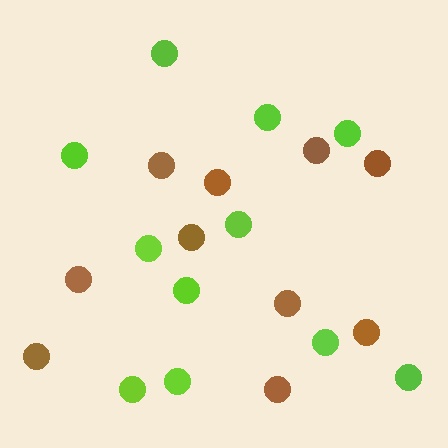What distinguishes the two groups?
There are 2 groups: one group of lime circles (11) and one group of brown circles (10).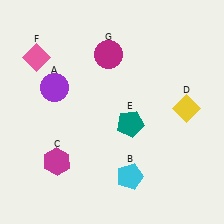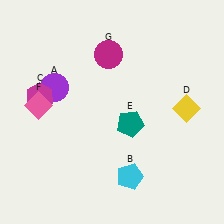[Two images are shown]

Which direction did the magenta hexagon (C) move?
The magenta hexagon (C) moved up.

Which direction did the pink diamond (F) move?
The pink diamond (F) moved down.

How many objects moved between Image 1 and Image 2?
2 objects moved between the two images.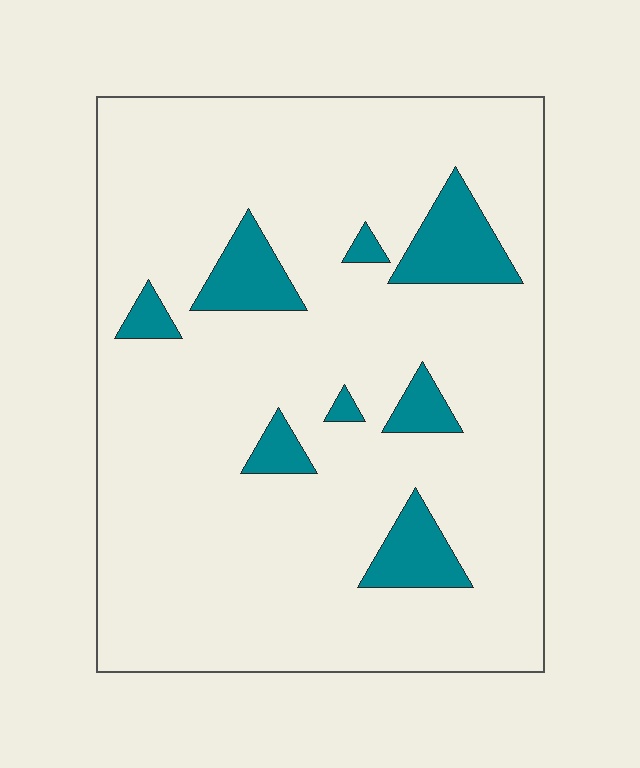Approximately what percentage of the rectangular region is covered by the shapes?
Approximately 10%.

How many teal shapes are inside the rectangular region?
8.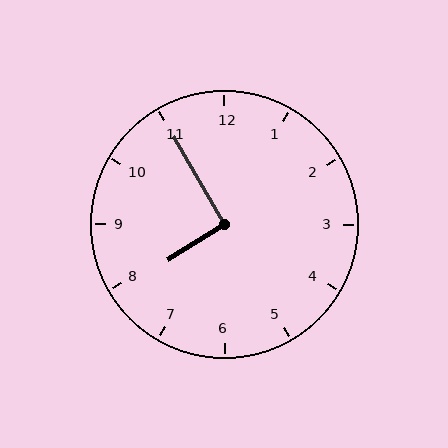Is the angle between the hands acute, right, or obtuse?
It is right.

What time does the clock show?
7:55.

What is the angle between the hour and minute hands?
Approximately 92 degrees.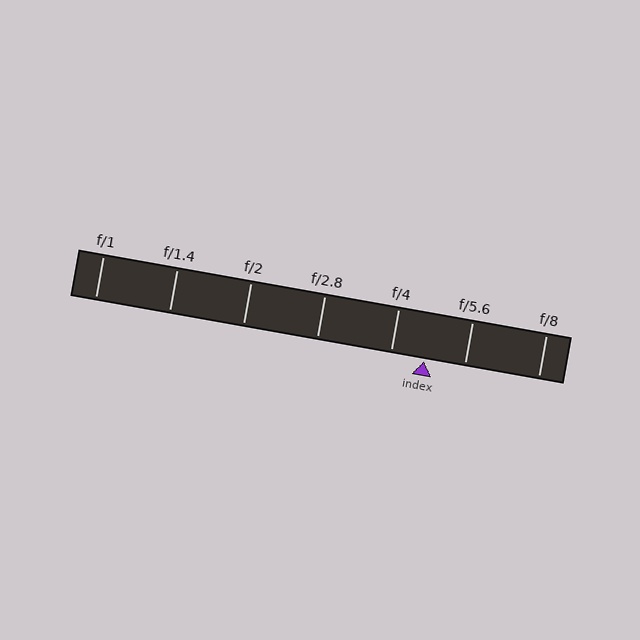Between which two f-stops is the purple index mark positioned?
The index mark is between f/4 and f/5.6.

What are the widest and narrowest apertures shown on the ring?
The widest aperture shown is f/1 and the narrowest is f/8.